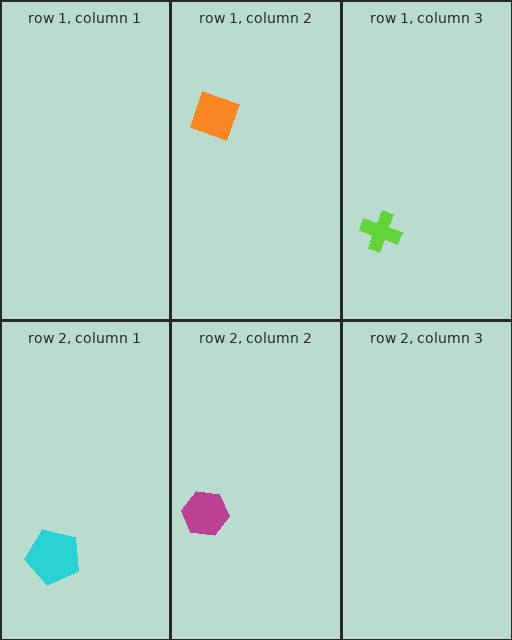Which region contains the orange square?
The row 1, column 2 region.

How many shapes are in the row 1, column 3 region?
1.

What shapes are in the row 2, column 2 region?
The magenta hexagon.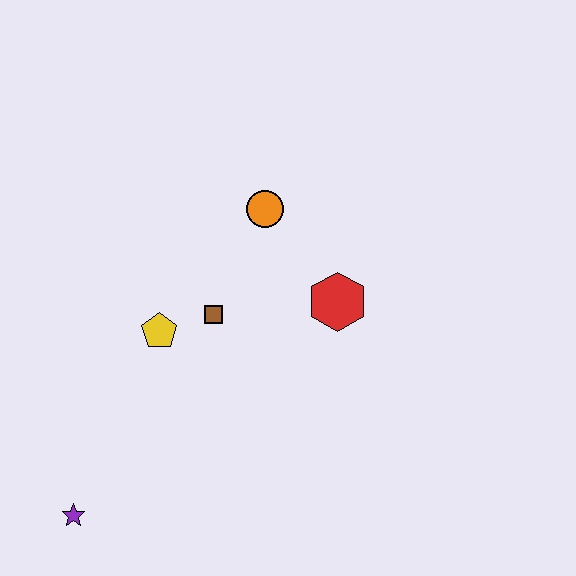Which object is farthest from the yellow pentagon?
The purple star is farthest from the yellow pentagon.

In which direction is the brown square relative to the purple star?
The brown square is above the purple star.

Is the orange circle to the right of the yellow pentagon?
Yes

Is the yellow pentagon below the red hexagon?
Yes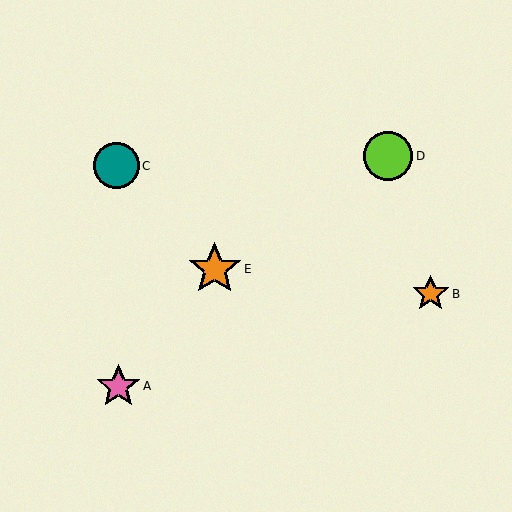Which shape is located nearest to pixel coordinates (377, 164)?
The lime circle (labeled D) at (388, 156) is nearest to that location.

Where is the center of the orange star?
The center of the orange star is at (431, 294).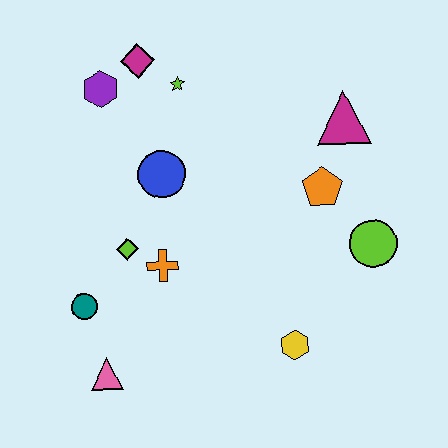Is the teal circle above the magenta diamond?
No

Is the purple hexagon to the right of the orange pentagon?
No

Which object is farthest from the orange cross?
The magenta triangle is farthest from the orange cross.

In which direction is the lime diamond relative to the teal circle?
The lime diamond is above the teal circle.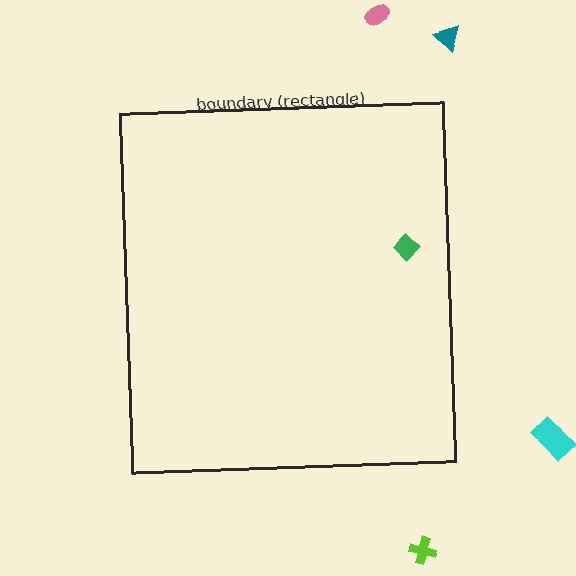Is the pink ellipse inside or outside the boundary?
Outside.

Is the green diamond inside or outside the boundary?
Inside.